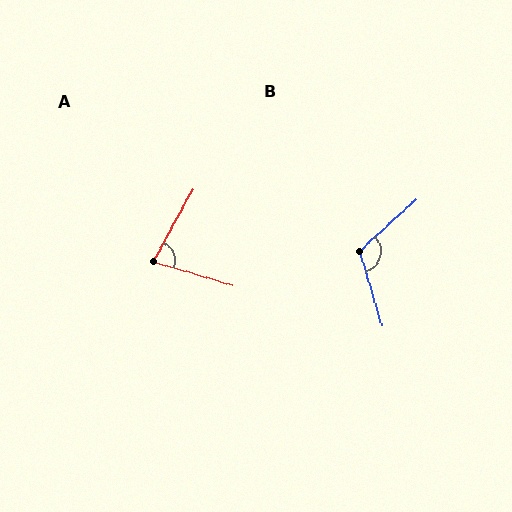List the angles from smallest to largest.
A (78°), B (115°).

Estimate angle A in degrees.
Approximately 78 degrees.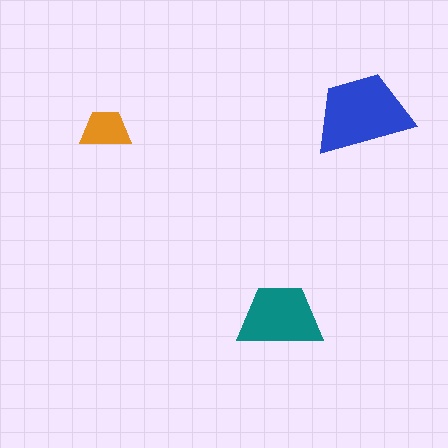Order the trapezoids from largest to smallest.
the blue one, the teal one, the orange one.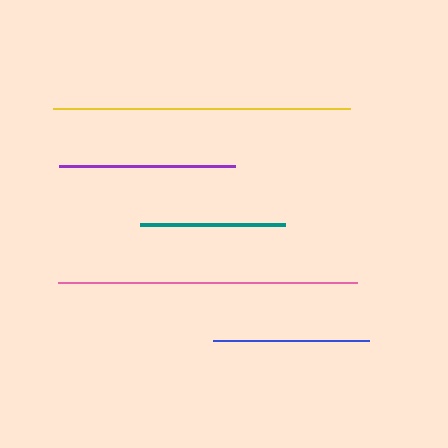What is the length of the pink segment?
The pink segment is approximately 299 pixels long.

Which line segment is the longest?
The pink line is the longest at approximately 299 pixels.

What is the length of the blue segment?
The blue segment is approximately 156 pixels long.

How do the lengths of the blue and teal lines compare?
The blue and teal lines are approximately the same length.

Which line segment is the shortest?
The teal line is the shortest at approximately 145 pixels.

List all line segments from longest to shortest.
From longest to shortest: pink, yellow, purple, blue, teal.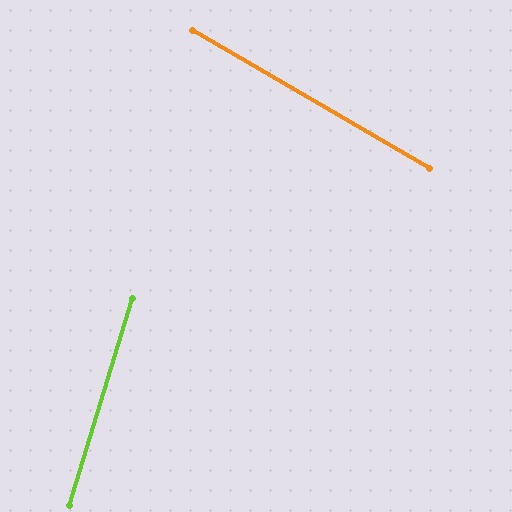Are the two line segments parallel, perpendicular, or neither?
Neither parallel nor perpendicular — they differ by about 77°.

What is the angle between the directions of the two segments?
Approximately 77 degrees.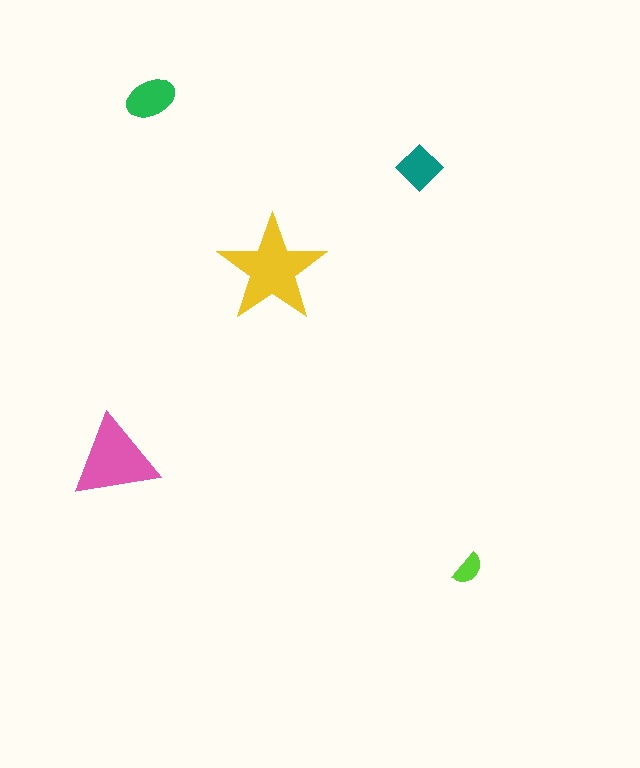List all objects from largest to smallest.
The yellow star, the pink triangle, the green ellipse, the teal diamond, the lime semicircle.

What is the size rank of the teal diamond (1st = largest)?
4th.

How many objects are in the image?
There are 5 objects in the image.